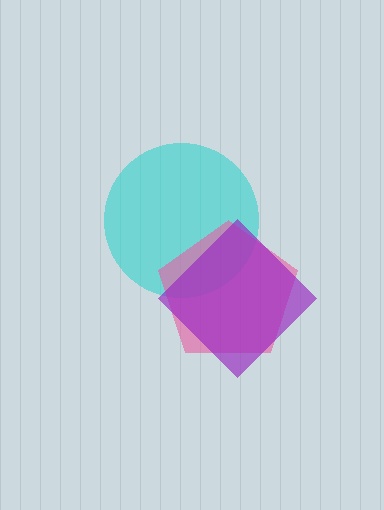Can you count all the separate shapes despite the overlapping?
Yes, there are 3 separate shapes.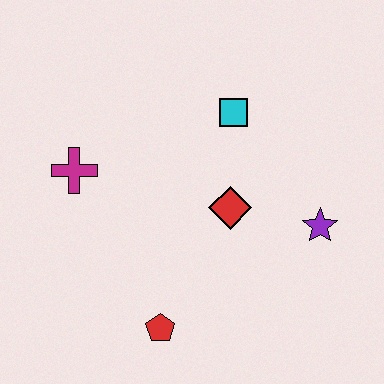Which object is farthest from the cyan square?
The red pentagon is farthest from the cyan square.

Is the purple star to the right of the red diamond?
Yes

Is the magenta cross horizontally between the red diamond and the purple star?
No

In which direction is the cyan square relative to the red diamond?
The cyan square is above the red diamond.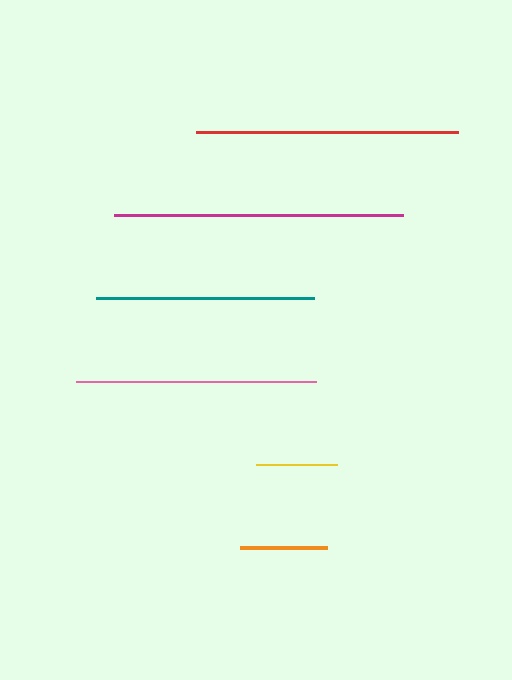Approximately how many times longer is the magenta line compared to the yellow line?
The magenta line is approximately 3.6 times the length of the yellow line.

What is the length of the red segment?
The red segment is approximately 261 pixels long.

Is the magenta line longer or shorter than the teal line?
The magenta line is longer than the teal line.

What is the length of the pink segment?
The pink segment is approximately 240 pixels long.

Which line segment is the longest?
The magenta line is the longest at approximately 289 pixels.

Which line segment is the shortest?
The yellow line is the shortest at approximately 81 pixels.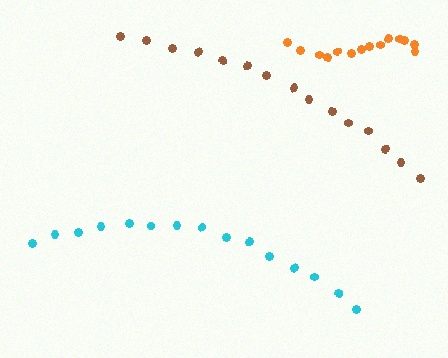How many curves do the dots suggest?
There are 3 distinct paths.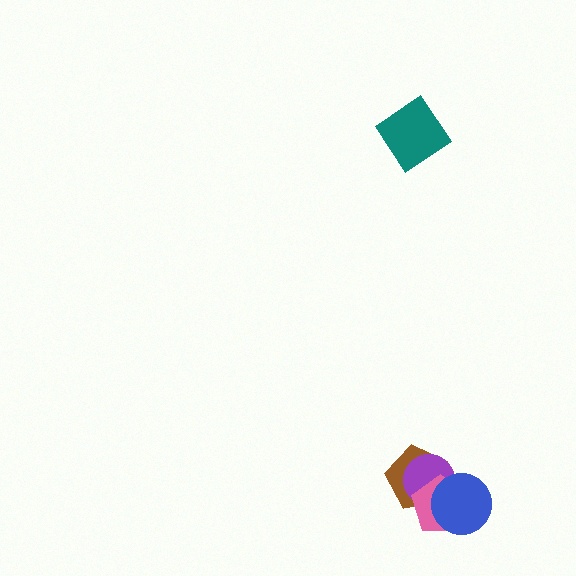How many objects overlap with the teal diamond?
0 objects overlap with the teal diamond.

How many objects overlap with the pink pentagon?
3 objects overlap with the pink pentagon.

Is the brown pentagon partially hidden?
Yes, it is partially covered by another shape.